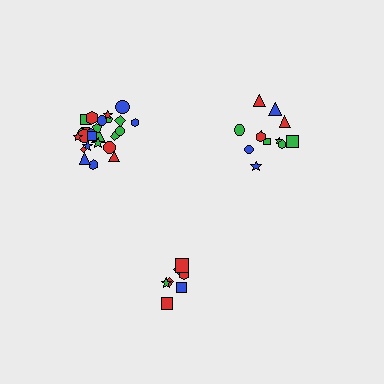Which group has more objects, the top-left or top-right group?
The top-left group.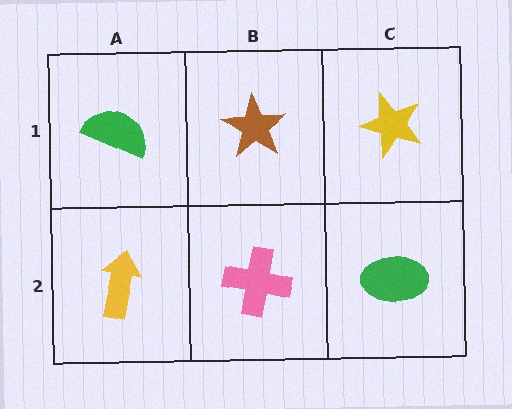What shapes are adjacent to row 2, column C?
A yellow star (row 1, column C), a pink cross (row 2, column B).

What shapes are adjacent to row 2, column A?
A green semicircle (row 1, column A), a pink cross (row 2, column B).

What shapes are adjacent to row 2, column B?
A brown star (row 1, column B), a yellow arrow (row 2, column A), a green ellipse (row 2, column C).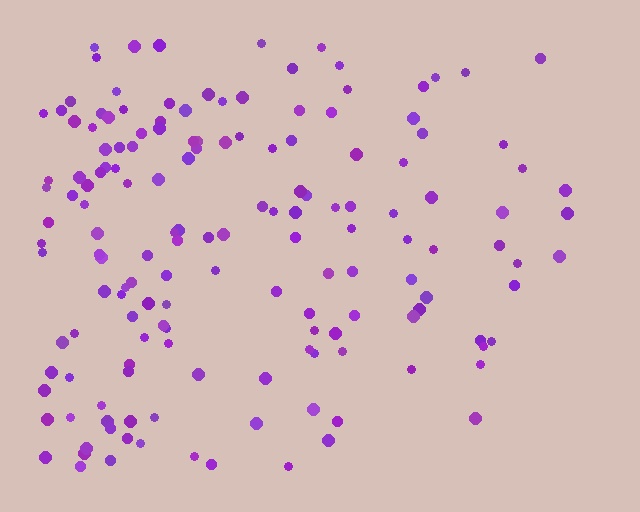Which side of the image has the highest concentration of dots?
The left.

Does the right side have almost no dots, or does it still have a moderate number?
Still a moderate number, just noticeably fewer than the left.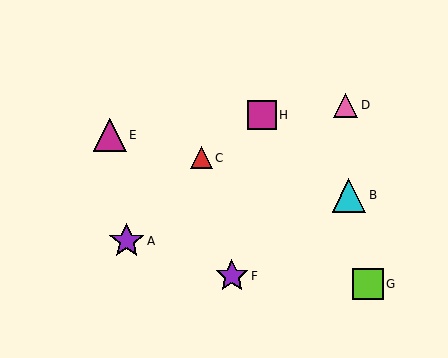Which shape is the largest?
The purple star (labeled A) is the largest.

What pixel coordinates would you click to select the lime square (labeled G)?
Click at (368, 284) to select the lime square G.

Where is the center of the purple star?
The center of the purple star is at (127, 241).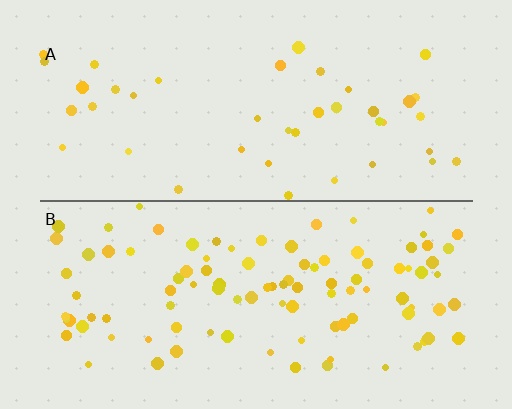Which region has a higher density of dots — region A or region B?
B (the bottom).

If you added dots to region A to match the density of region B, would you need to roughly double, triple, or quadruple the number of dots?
Approximately double.